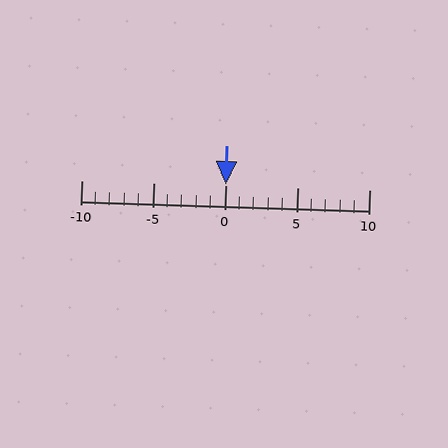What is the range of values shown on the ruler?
The ruler shows values from -10 to 10.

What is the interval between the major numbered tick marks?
The major tick marks are spaced 5 units apart.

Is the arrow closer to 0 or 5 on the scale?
The arrow is closer to 0.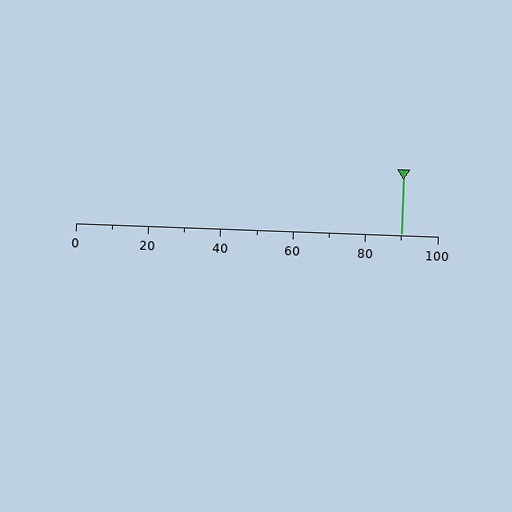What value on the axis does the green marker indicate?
The marker indicates approximately 90.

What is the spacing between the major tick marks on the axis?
The major ticks are spaced 20 apart.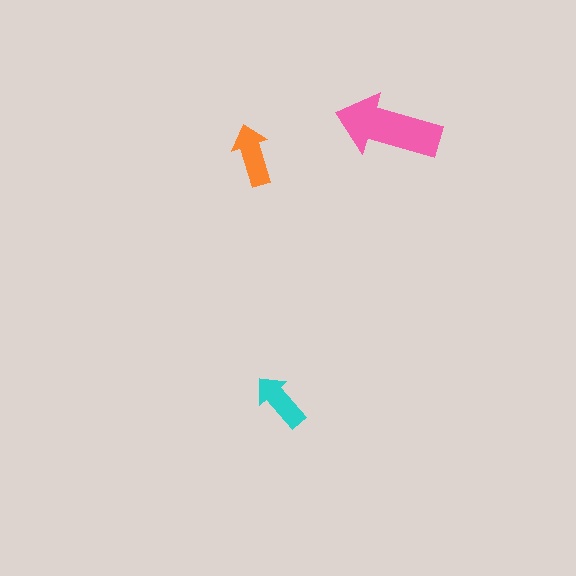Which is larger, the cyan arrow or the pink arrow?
The pink one.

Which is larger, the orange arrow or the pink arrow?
The pink one.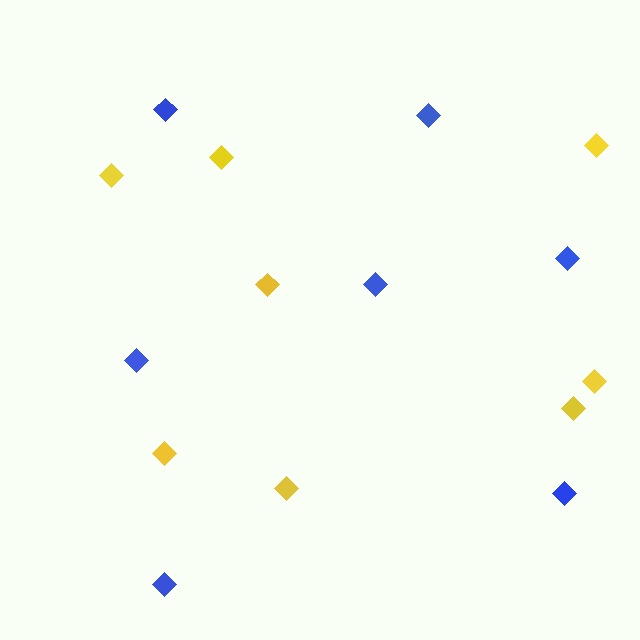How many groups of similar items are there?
There are 2 groups: one group of blue diamonds (7) and one group of yellow diamonds (8).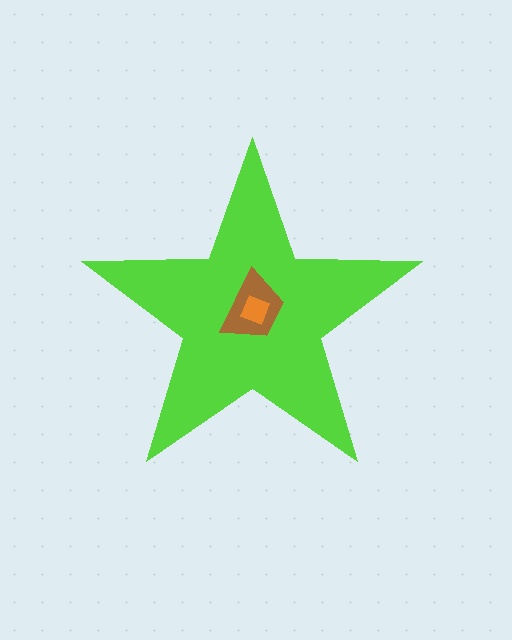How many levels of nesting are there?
3.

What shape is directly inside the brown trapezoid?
The orange diamond.